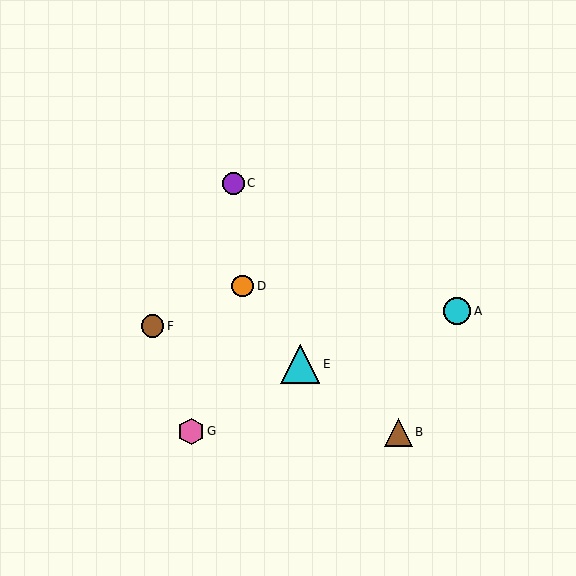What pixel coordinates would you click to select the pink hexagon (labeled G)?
Click at (191, 431) to select the pink hexagon G.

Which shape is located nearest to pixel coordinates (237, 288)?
The orange circle (labeled D) at (243, 286) is nearest to that location.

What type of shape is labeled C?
Shape C is a purple circle.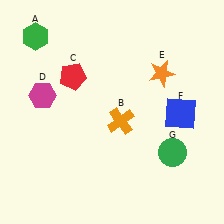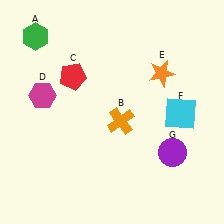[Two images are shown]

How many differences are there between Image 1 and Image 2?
There are 2 differences between the two images.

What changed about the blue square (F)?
In Image 1, F is blue. In Image 2, it changed to cyan.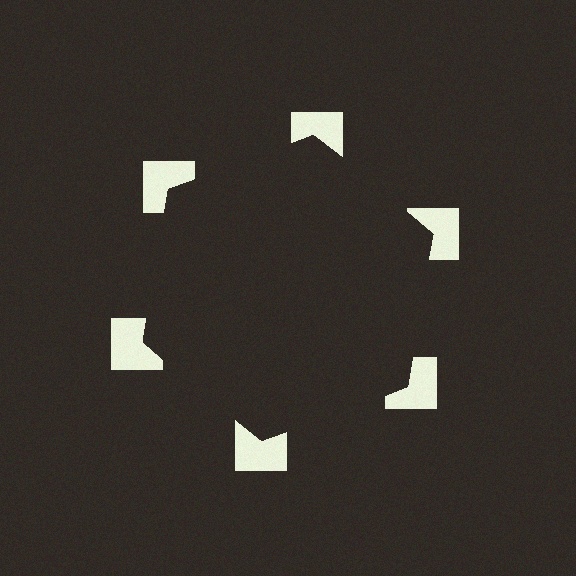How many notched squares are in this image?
There are 6 — one at each vertex of the illusory hexagon.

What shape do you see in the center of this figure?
An illusory hexagon — its edges are inferred from the aligned wedge cuts in the notched squares, not physically drawn.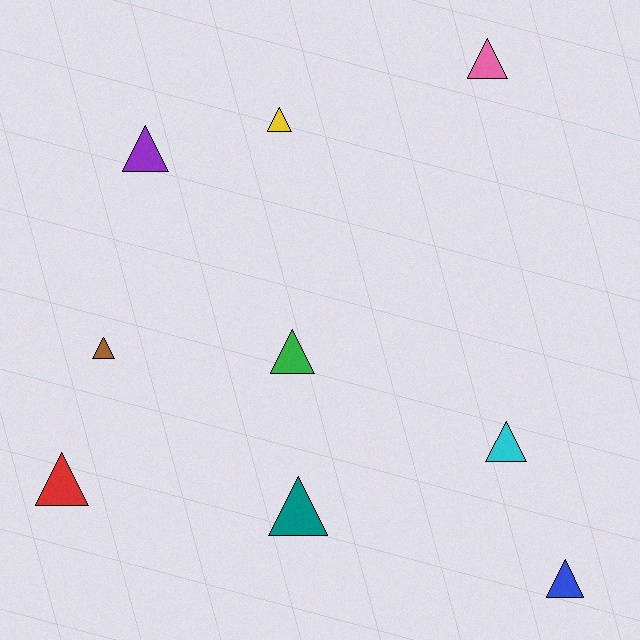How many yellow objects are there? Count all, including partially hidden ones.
There is 1 yellow object.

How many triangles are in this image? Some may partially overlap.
There are 9 triangles.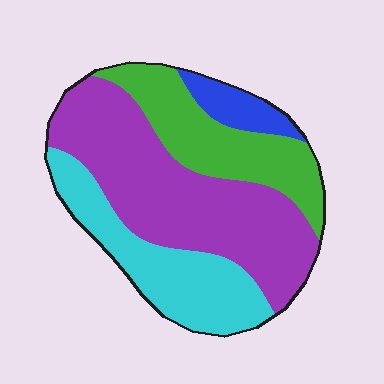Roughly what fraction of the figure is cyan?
Cyan covers about 25% of the figure.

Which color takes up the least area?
Blue, at roughly 5%.